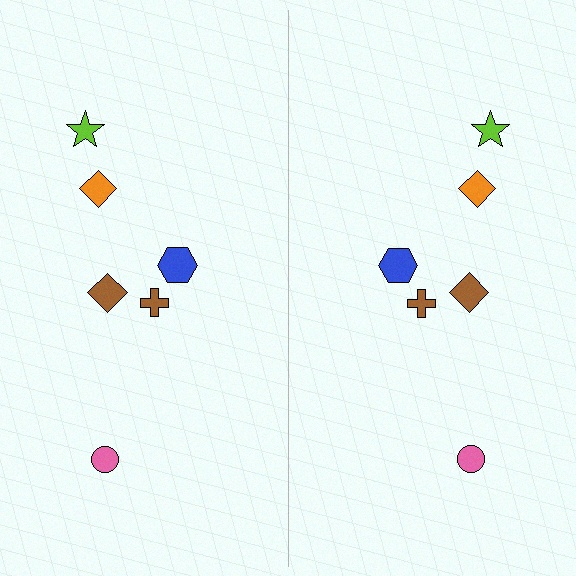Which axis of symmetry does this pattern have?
The pattern has a vertical axis of symmetry running through the center of the image.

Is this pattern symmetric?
Yes, this pattern has bilateral (reflection) symmetry.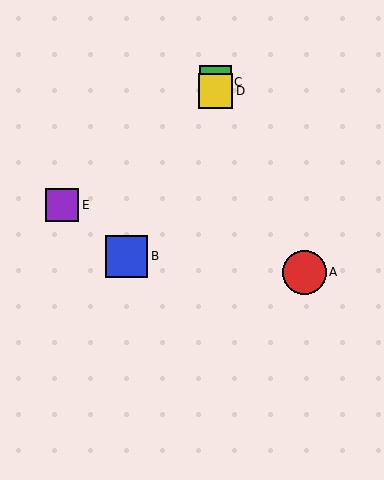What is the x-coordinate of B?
Object B is at x≈127.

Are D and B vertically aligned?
No, D is at x≈215 and B is at x≈127.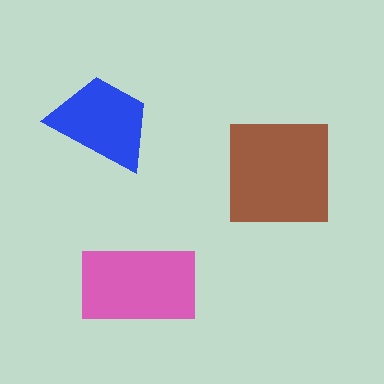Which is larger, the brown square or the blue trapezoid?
The brown square.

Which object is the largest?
The brown square.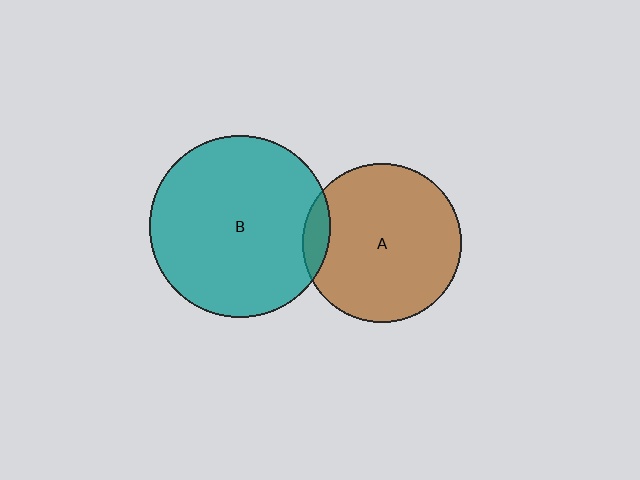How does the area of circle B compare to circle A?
Approximately 1.3 times.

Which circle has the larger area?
Circle B (teal).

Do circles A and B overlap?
Yes.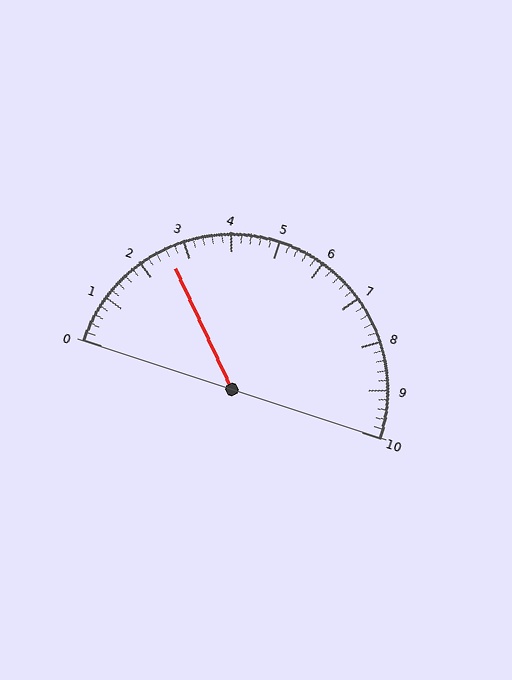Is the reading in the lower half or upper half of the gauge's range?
The reading is in the lower half of the range (0 to 10).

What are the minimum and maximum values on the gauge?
The gauge ranges from 0 to 10.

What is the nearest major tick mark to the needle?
The nearest major tick mark is 3.